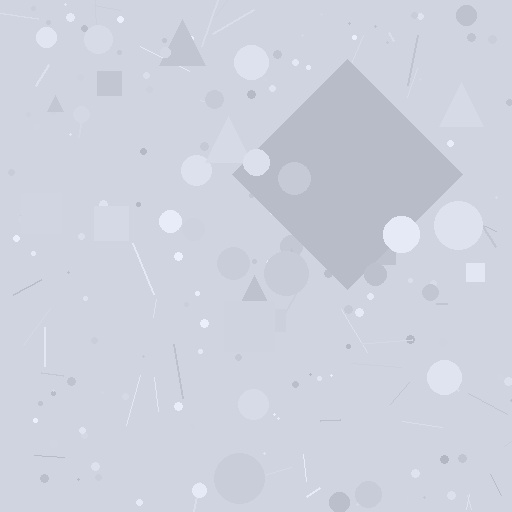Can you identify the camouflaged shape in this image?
The camouflaged shape is a diamond.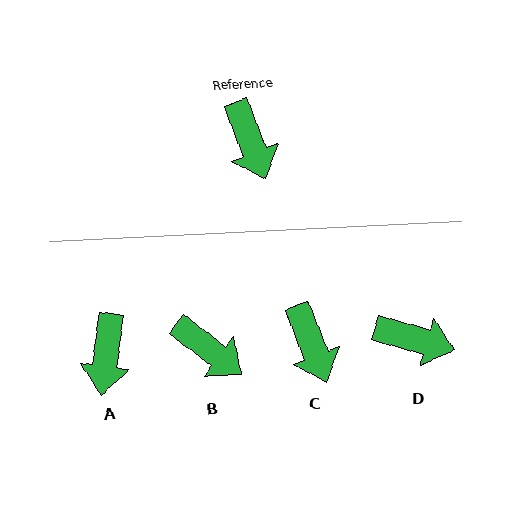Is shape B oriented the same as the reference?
No, it is off by about 31 degrees.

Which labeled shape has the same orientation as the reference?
C.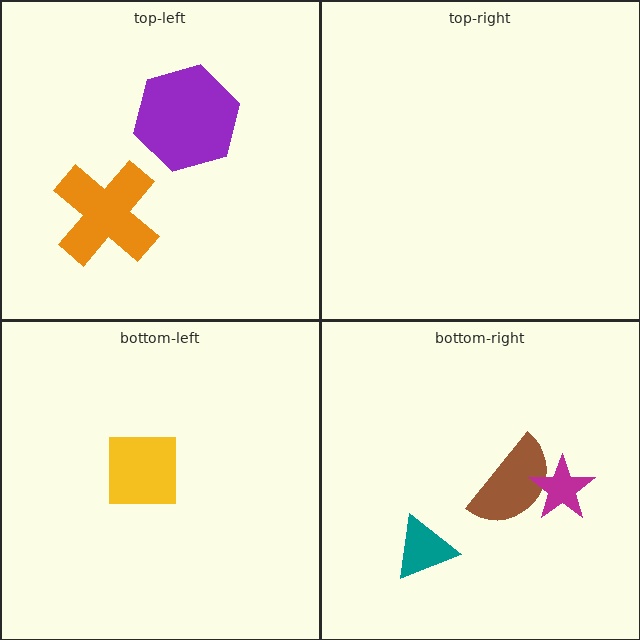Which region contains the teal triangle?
The bottom-right region.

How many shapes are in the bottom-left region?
1.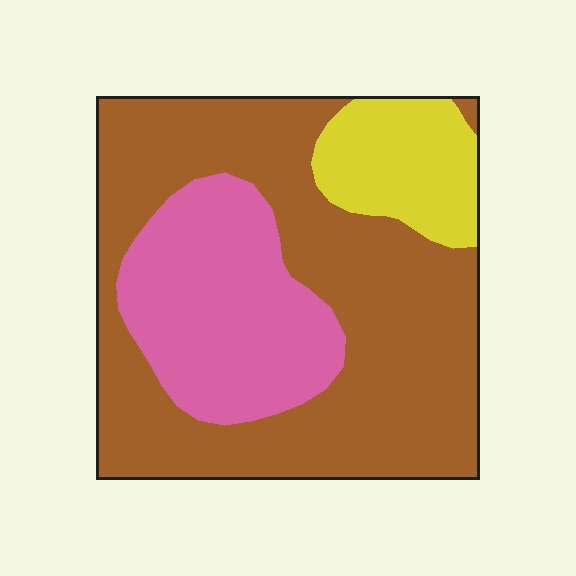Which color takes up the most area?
Brown, at roughly 60%.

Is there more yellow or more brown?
Brown.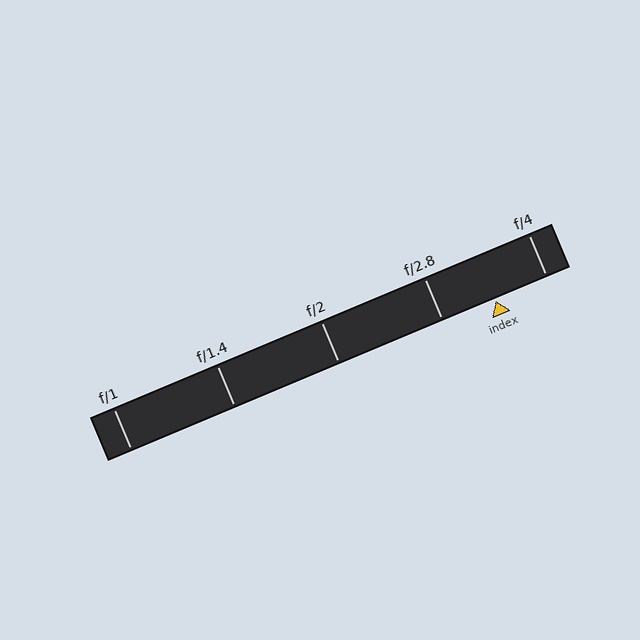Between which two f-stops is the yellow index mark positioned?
The index mark is between f/2.8 and f/4.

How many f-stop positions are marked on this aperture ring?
There are 5 f-stop positions marked.